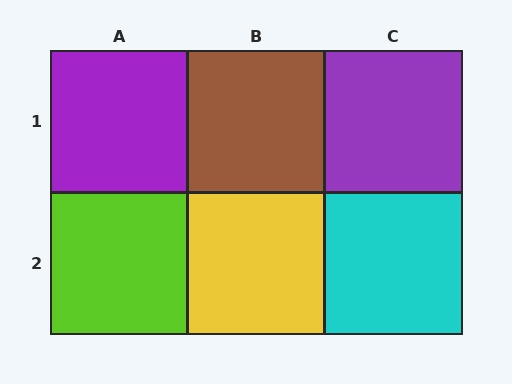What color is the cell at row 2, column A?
Lime.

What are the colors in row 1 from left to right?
Purple, brown, purple.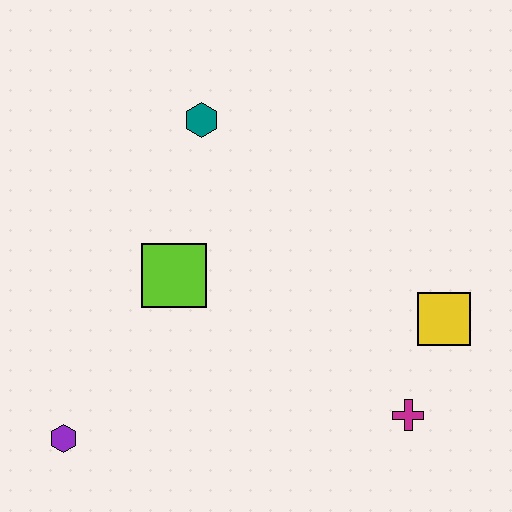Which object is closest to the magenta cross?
The yellow square is closest to the magenta cross.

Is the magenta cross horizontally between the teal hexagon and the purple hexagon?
No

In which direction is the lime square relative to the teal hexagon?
The lime square is below the teal hexagon.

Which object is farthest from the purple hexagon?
The yellow square is farthest from the purple hexagon.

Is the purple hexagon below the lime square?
Yes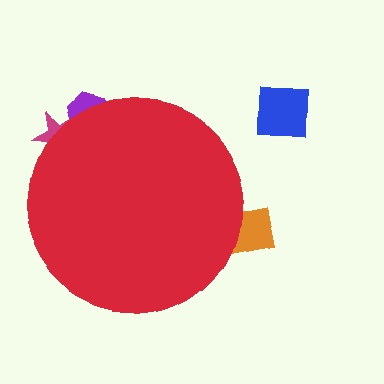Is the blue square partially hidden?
No, the blue square is fully visible.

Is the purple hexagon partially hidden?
Yes, the purple hexagon is partially hidden behind the red circle.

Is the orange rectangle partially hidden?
Yes, the orange rectangle is partially hidden behind the red circle.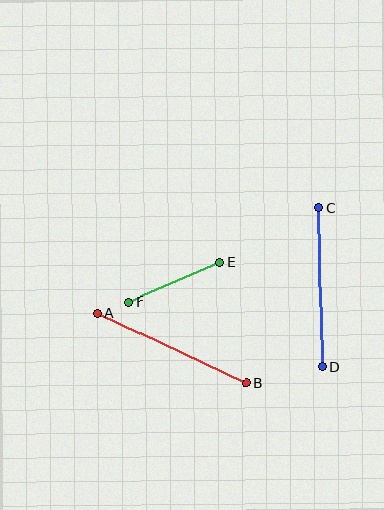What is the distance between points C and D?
The distance is approximately 159 pixels.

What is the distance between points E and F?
The distance is approximately 99 pixels.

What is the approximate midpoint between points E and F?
The midpoint is at approximately (175, 282) pixels.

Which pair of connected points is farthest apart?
Points A and B are farthest apart.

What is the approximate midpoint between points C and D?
The midpoint is at approximately (320, 287) pixels.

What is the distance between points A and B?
The distance is approximately 165 pixels.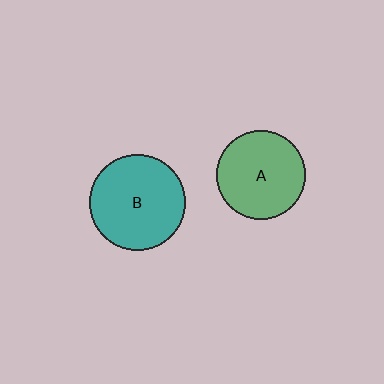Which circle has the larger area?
Circle B (teal).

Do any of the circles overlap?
No, none of the circles overlap.